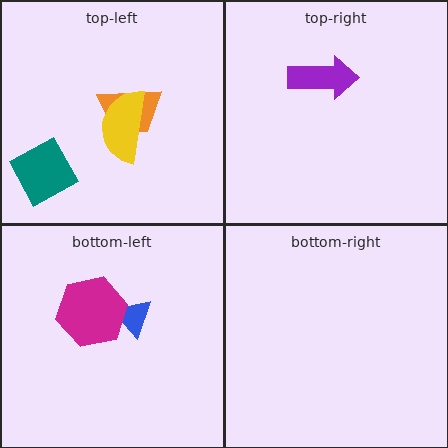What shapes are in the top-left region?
The orange trapezoid, the yellow semicircle, the teal square.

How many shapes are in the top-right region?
1.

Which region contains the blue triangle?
The bottom-left region.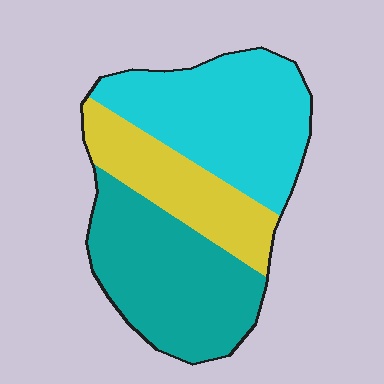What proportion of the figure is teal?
Teal covers 38% of the figure.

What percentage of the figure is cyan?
Cyan takes up about two fifths (2/5) of the figure.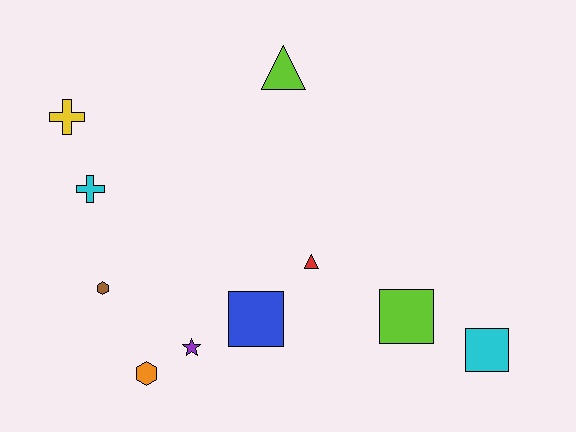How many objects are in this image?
There are 10 objects.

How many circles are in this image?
There are no circles.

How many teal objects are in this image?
There are no teal objects.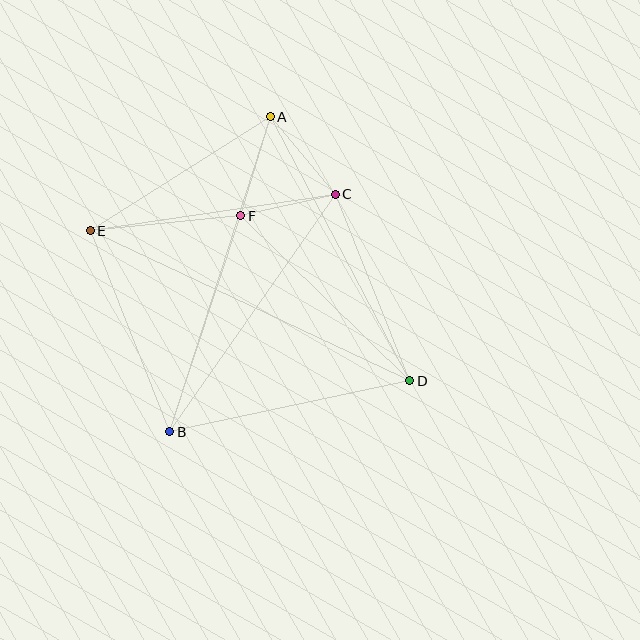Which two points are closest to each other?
Points C and F are closest to each other.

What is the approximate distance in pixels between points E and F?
The distance between E and F is approximately 151 pixels.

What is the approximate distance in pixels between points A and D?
The distance between A and D is approximately 299 pixels.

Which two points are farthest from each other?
Points D and E are farthest from each other.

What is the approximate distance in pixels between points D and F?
The distance between D and F is approximately 236 pixels.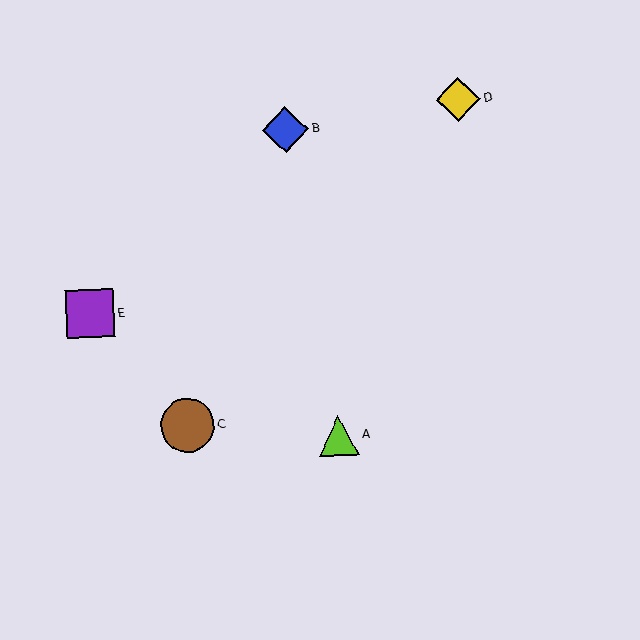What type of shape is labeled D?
Shape D is a yellow diamond.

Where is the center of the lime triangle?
The center of the lime triangle is at (339, 435).